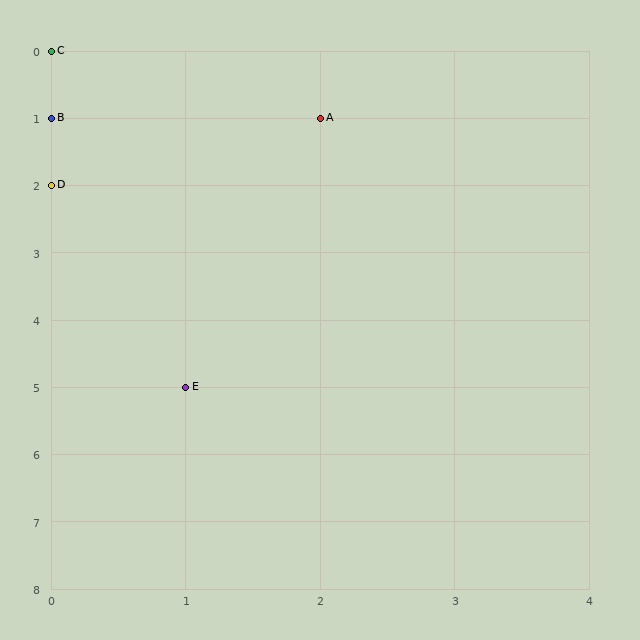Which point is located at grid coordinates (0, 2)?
Point D is at (0, 2).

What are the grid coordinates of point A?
Point A is at grid coordinates (2, 1).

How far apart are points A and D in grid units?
Points A and D are 2 columns and 1 row apart (about 2.2 grid units diagonally).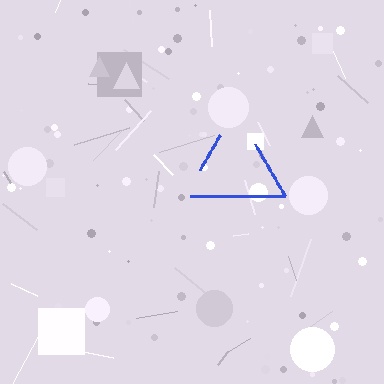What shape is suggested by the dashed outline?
The dashed outline suggests a triangle.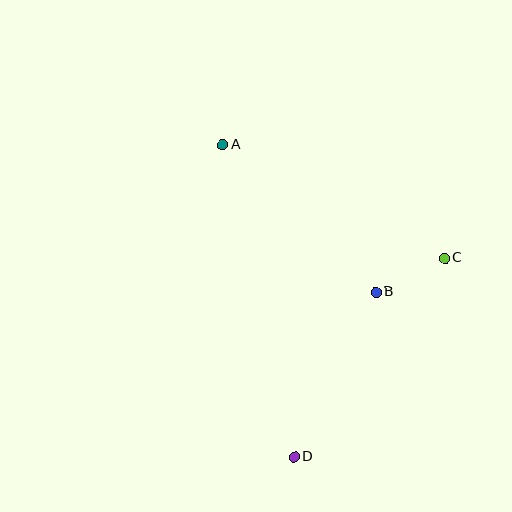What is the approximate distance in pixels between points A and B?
The distance between A and B is approximately 212 pixels.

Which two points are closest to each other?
Points B and C are closest to each other.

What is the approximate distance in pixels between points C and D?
The distance between C and D is approximately 249 pixels.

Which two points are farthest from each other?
Points A and D are farthest from each other.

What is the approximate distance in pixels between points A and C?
The distance between A and C is approximately 249 pixels.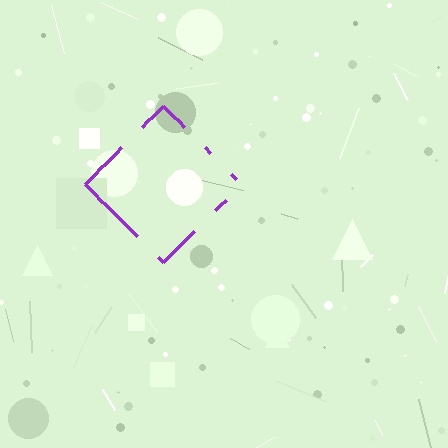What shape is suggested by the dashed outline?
The dashed outline suggests a diamond.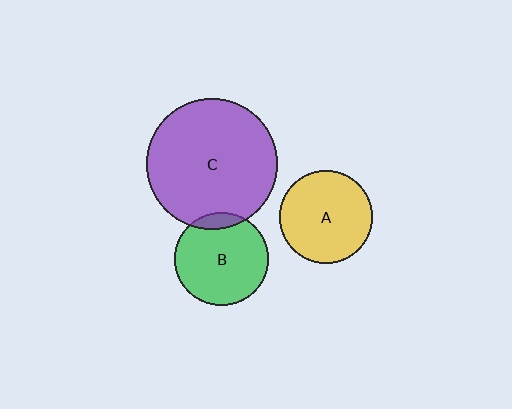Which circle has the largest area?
Circle C (purple).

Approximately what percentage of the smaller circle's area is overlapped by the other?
Approximately 10%.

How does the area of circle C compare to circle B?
Approximately 2.0 times.